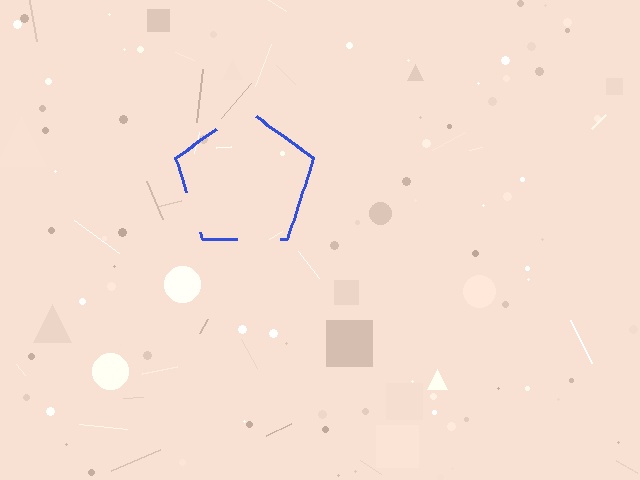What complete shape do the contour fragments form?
The contour fragments form a pentagon.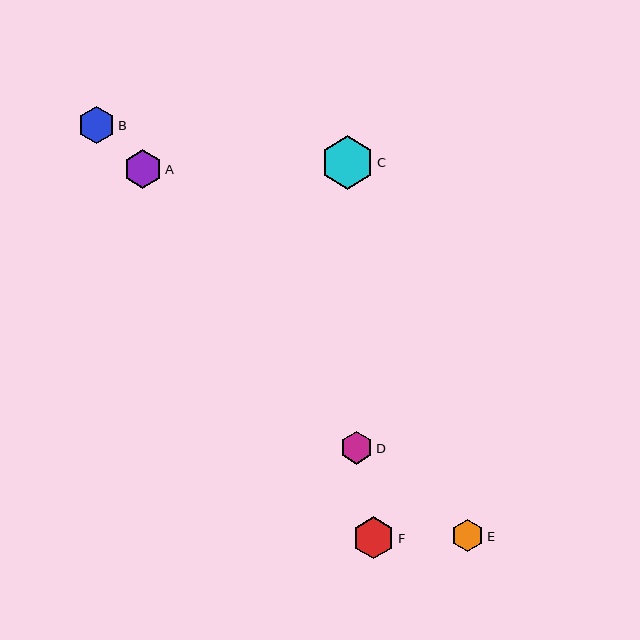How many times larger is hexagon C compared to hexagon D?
Hexagon C is approximately 1.6 times the size of hexagon D.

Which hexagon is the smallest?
Hexagon E is the smallest with a size of approximately 32 pixels.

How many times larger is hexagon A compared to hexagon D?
Hexagon A is approximately 1.2 times the size of hexagon D.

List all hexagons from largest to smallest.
From largest to smallest: C, F, A, B, D, E.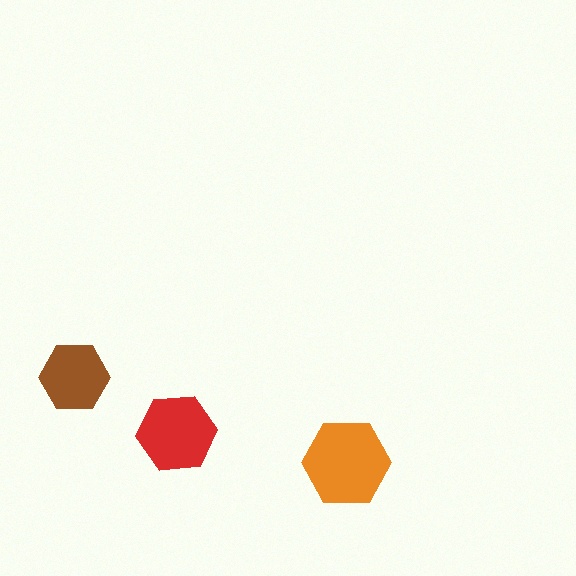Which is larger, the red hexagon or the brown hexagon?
The red one.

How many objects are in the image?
There are 3 objects in the image.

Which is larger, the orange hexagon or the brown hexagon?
The orange one.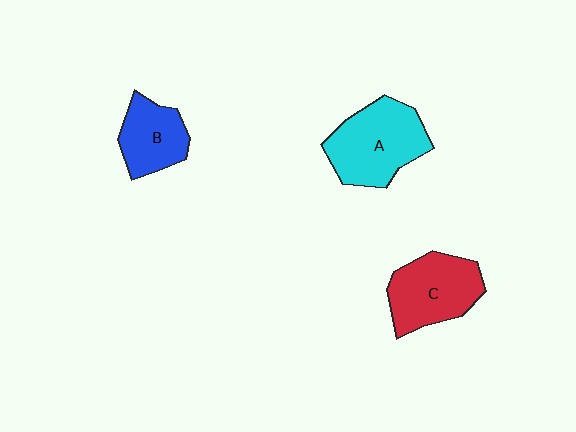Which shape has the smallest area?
Shape B (blue).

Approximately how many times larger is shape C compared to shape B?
Approximately 1.4 times.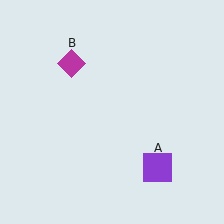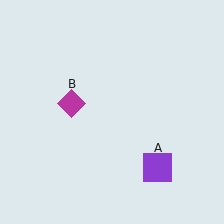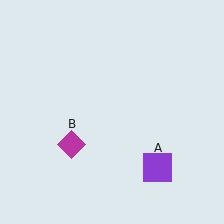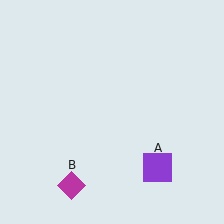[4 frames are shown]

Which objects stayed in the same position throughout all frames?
Purple square (object A) remained stationary.